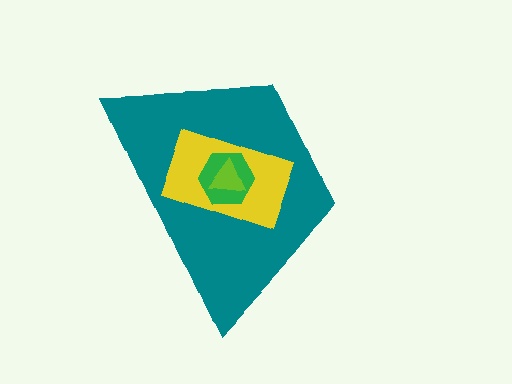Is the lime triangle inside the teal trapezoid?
Yes.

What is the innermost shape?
The lime triangle.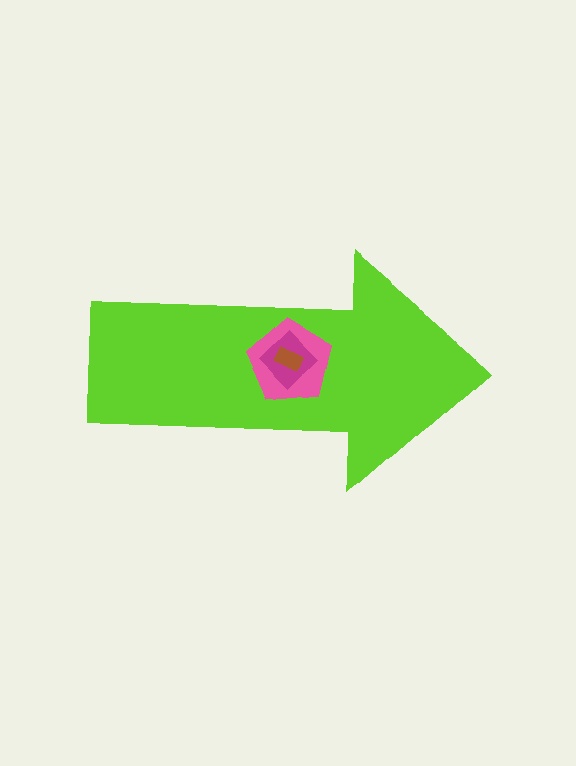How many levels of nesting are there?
4.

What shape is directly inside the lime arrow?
The pink pentagon.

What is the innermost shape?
The brown rectangle.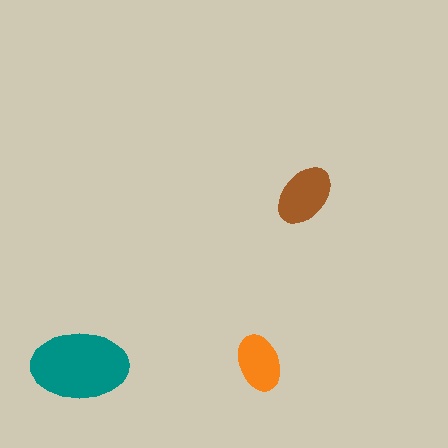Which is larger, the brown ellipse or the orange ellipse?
The brown one.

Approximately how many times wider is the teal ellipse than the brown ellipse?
About 1.5 times wider.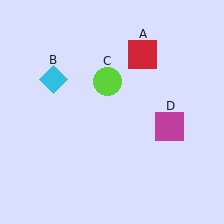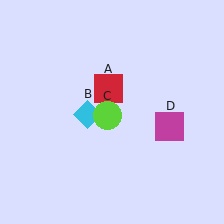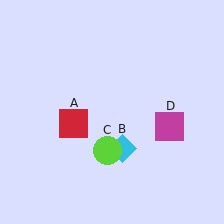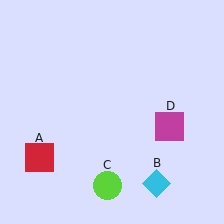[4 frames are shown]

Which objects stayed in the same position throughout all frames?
Magenta square (object D) remained stationary.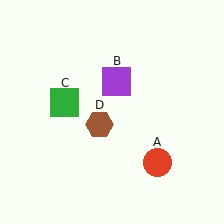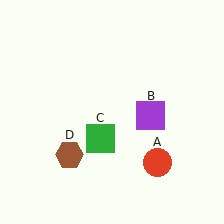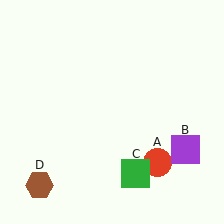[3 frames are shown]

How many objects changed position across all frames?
3 objects changed position: purple square (object B), green square (object C), brown hexagon (object D).